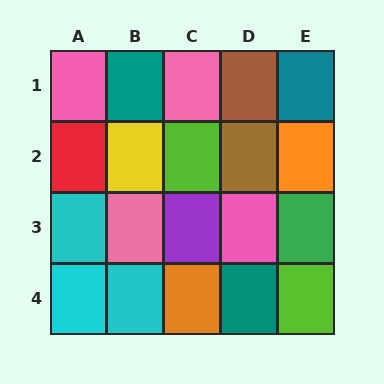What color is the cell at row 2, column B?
Yellow.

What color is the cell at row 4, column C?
Orange.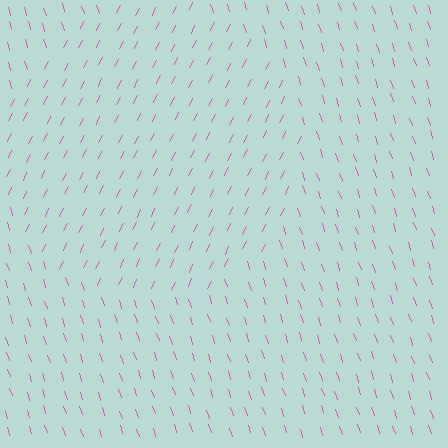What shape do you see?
I see a circle.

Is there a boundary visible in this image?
Yes, there is a texture boundary formed by a change in line orientation.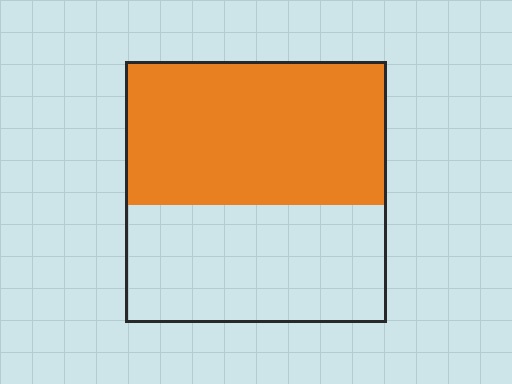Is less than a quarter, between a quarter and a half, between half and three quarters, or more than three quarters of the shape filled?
Between half and three quarters.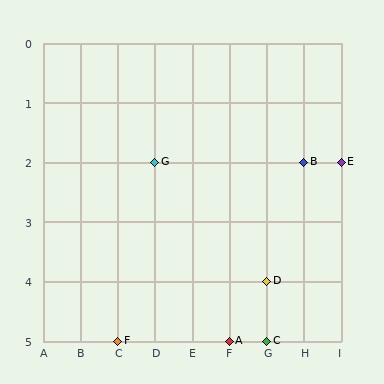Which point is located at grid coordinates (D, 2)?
Point G is at (D, 2).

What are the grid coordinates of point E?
Point E is at grid coordinates (I, 2).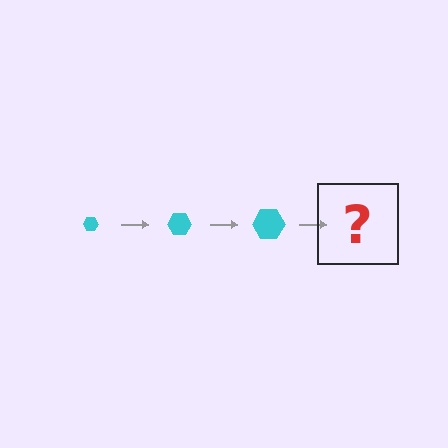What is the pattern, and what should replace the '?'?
The pattern is that the hexagon gets progressively larger each step. The '?' should be a cyan hexagon, larger than the previous one.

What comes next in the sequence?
The next element should be a cyan hexagon, larger than the previous one.